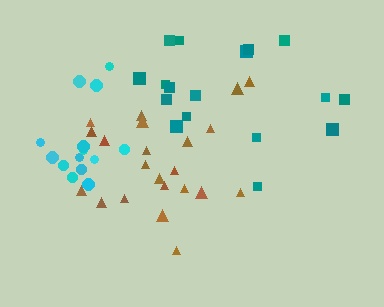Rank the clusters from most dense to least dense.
cyan, brown, teal.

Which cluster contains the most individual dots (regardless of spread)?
Brown (22).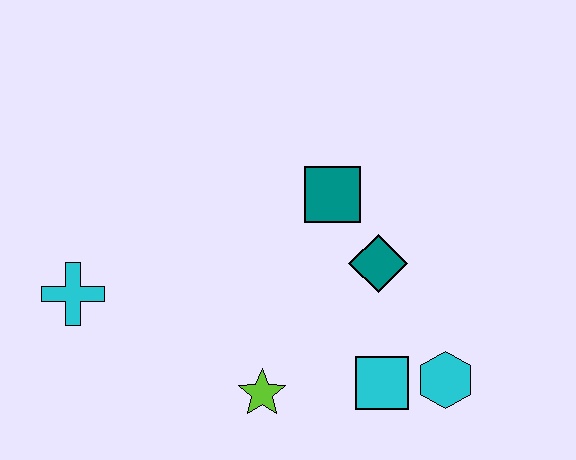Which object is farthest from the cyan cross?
The cyan hexagon is farthest from the cyan cross.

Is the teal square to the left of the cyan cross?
No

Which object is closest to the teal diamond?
The teal square is closest to the teal diamond.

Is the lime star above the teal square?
No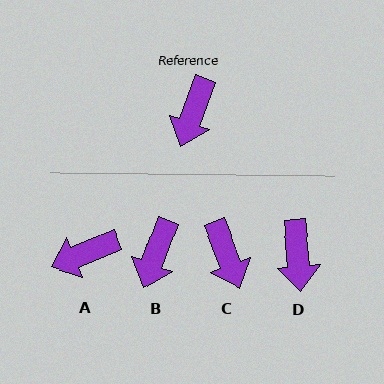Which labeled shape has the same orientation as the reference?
B.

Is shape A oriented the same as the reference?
No, it is off by about 48 degrees.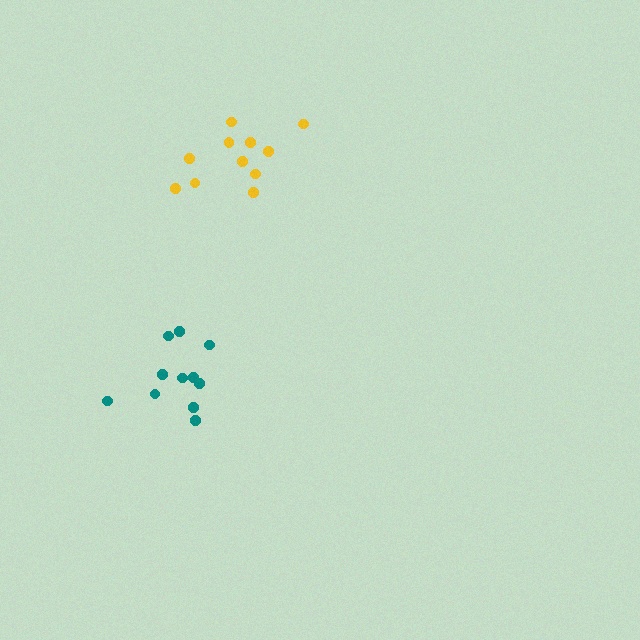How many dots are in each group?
Group 1: 11 dots, Group 2: 11 dots (22 total).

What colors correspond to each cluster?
The clusters are colored: yellow, teal.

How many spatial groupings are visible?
There are 2 spatial groupings.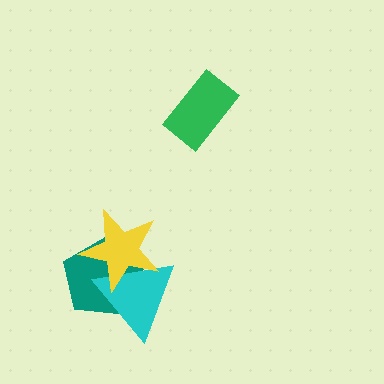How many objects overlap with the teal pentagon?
2 objects overlap with the teal pentagon.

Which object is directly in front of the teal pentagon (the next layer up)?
The cyan triangle is directly in front of the teal pentagon.